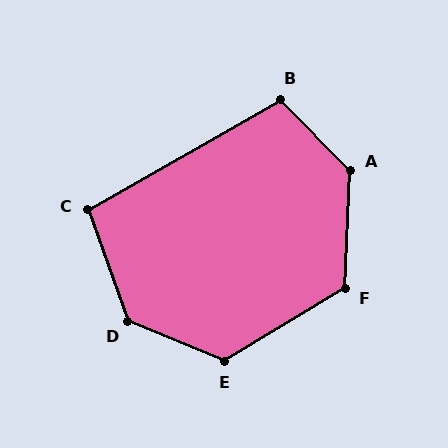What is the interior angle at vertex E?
Approximately 127 degrees (obtuse).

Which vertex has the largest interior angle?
A, at approximately 133 degrees.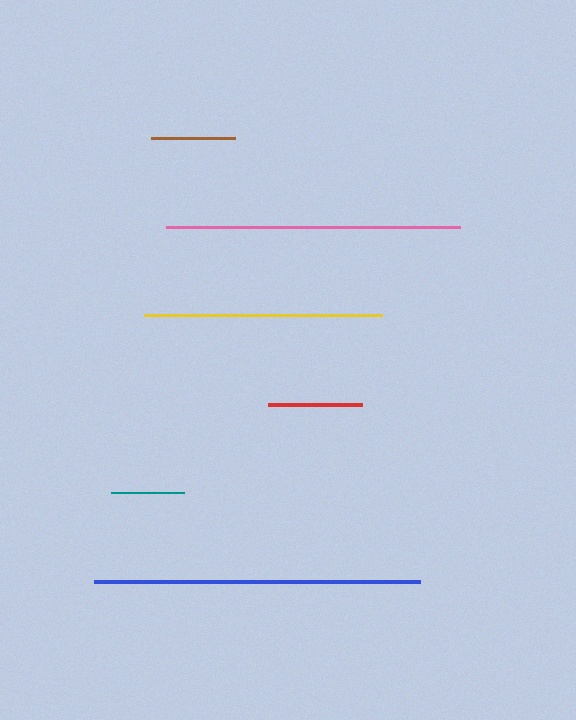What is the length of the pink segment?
The pink segment is approximately 294 pixels long.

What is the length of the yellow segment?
The yellow segment is approximately 237 pixels long.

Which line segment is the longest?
The blue line is the longest at approximately 326 pixels.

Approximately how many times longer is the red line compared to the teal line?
The red line is approximately 1.3 times the length of the teal line.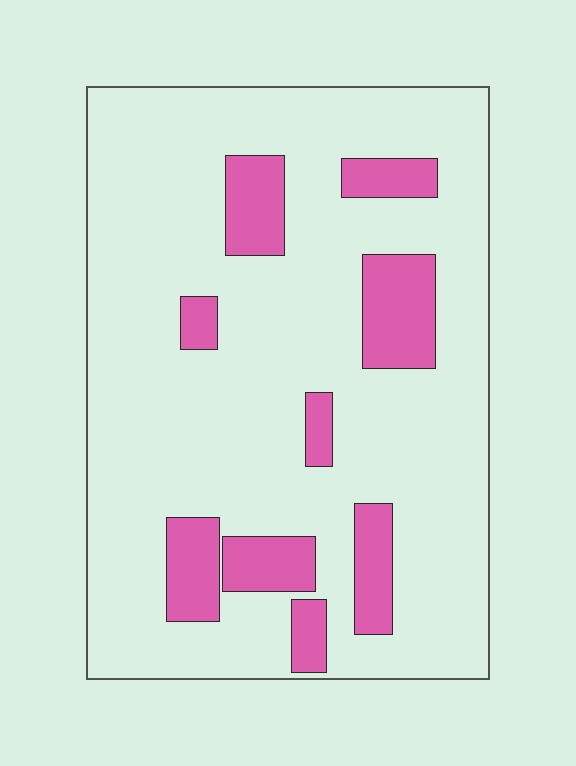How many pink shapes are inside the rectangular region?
9.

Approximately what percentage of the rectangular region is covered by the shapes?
Approximately 15%.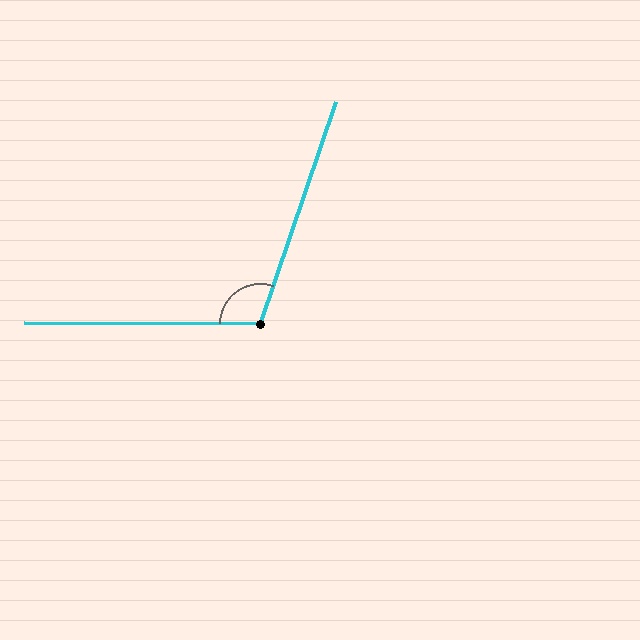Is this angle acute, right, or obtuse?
It is obtuse.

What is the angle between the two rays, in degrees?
Approximately 109 degrees.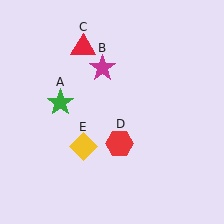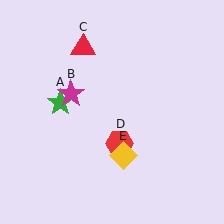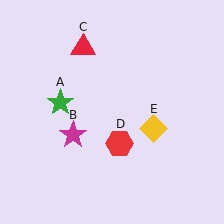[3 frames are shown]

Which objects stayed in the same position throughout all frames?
Green star (object A) and red triangle (object C) and red hexagon (object D) remained stationary.